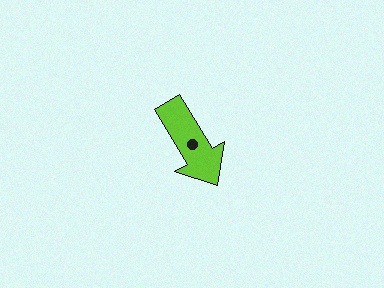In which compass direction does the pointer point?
Southeast.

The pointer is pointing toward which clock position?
Roughly 5 o'clock.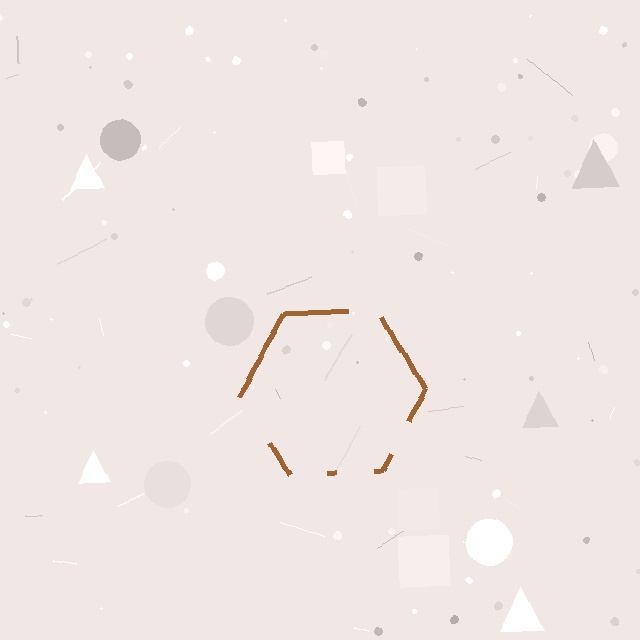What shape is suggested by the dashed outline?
The dashed outline suggests a hexagon.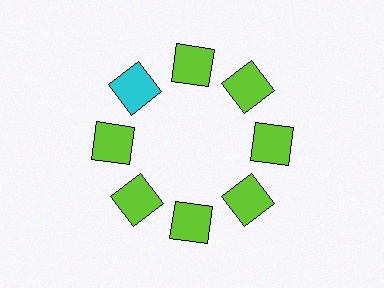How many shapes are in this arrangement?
There are 8 shapes arranged in a ring pattern.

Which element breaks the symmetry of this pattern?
The cyan square at roughly the 10 o'clock position breaks the symmetry. All other shapes are lime squares.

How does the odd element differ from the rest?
It has a different color: cyan instead of lime.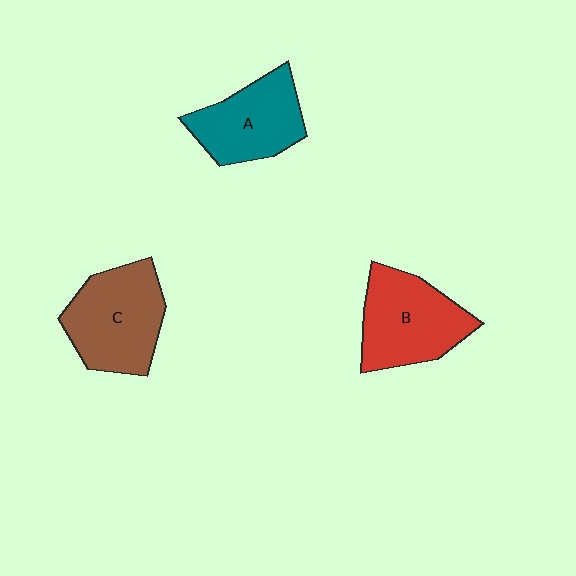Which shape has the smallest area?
Shape A (teal).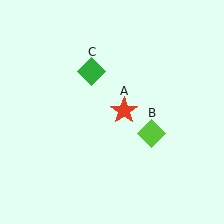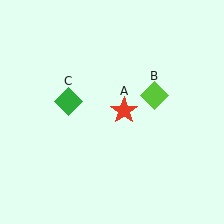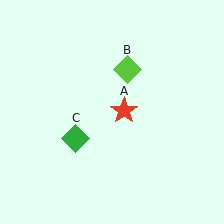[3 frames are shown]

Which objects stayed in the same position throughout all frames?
Red star (object A) remained stationary.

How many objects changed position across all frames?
2 objects changed position: lime diamond (object B), green diamond (object C).